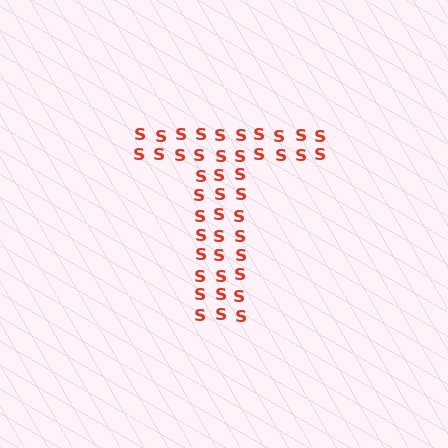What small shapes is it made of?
It is made of small letter S's.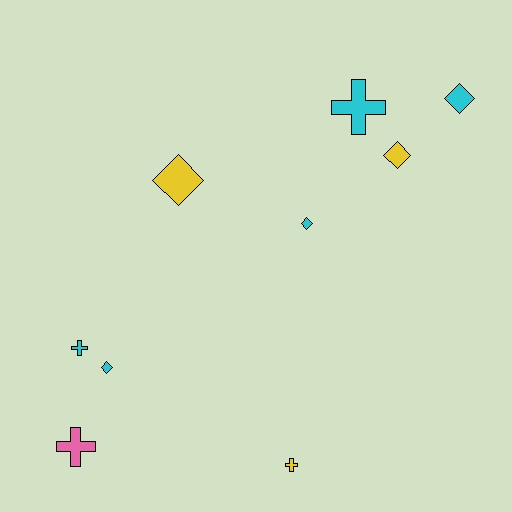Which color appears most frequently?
Cyan, with 5 objects.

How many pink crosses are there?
There is 1 pink cross.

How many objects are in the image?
There are 9 objects.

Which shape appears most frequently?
Diamond, with 5 objects.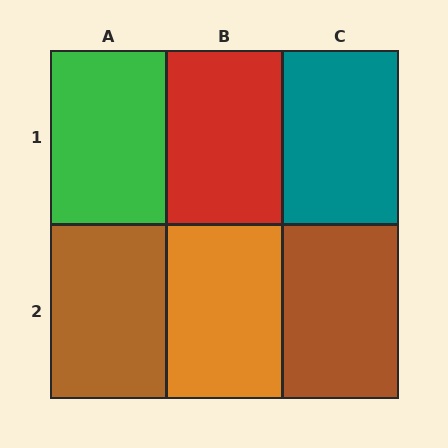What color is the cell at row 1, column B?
Red.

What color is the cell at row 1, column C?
Teal.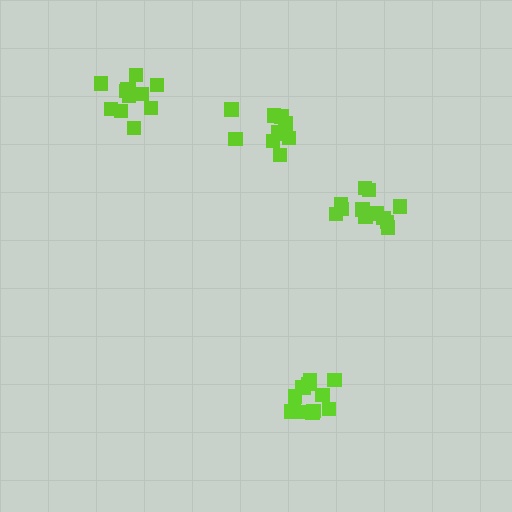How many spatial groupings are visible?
There are 4 spatial groupings.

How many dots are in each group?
Group 1: 10 dots, Group 2: 12 dots, Group 3: 13 dots, Group 4: 12 dots (47 total).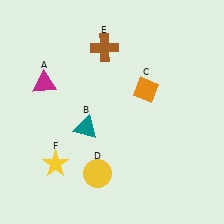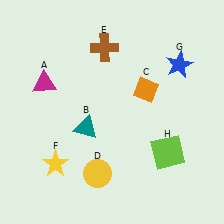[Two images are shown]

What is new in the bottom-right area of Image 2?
A lime square (H) was added in the bottom-right area of Image 2.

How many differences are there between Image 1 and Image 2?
There are 2 differences between the two images.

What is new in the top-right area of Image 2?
A blue star (G) was added in the top-right area of Image 2.